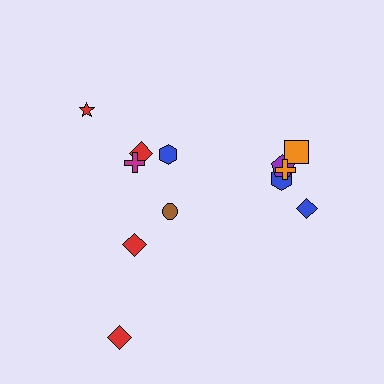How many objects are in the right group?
There are 5 objects.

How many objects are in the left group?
There are 7 objects.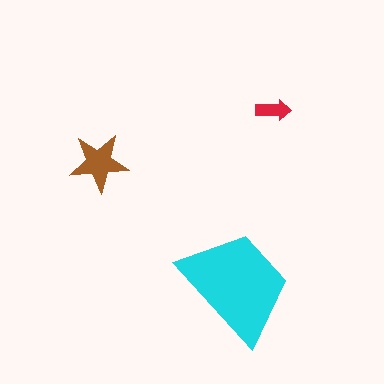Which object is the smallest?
The red arrow.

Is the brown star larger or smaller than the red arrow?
Larger.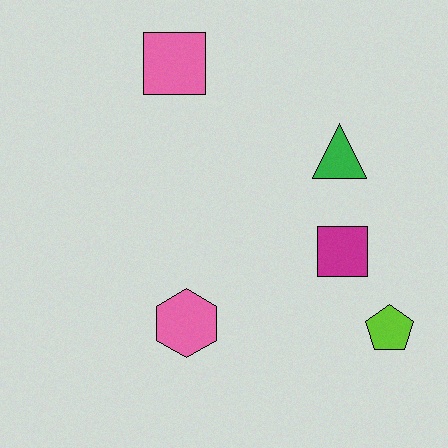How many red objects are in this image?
There are no red objects.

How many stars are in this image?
There are no stars.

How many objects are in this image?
There are 5 objects.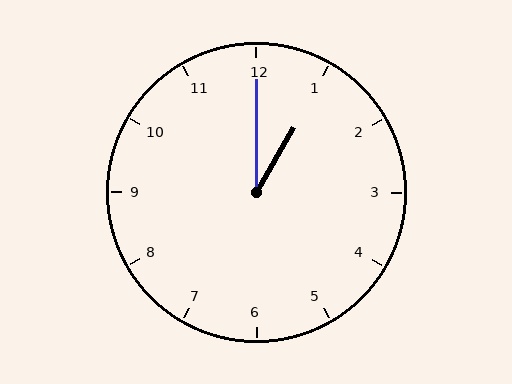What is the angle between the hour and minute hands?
Approximately 30 degrees.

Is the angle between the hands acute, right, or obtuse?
It is acute.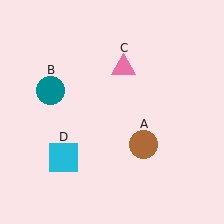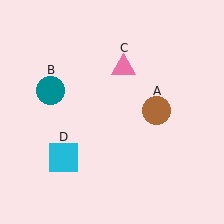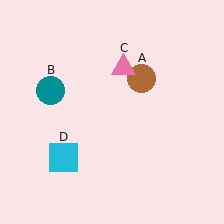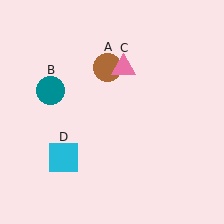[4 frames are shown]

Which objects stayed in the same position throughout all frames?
Teal circle (object B) and pink triangle (object C) and cyan square (object D) remained stationary.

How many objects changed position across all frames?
1 object changed position: brown circle (object A).